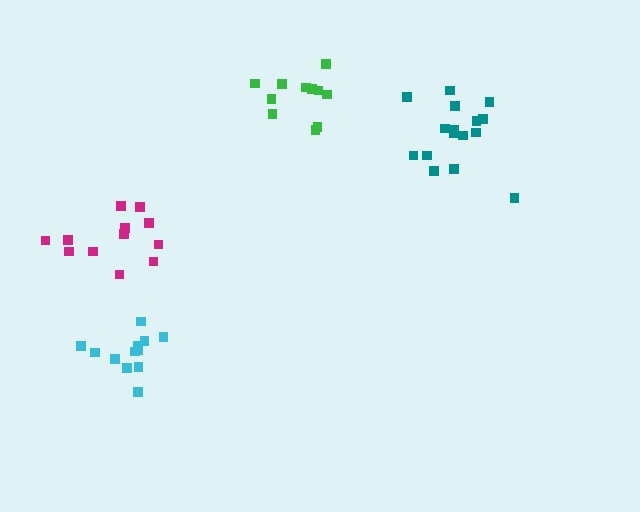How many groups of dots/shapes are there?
There are 4 groups.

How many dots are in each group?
Group 1: 12 dots, Group 2: 12 dots, Group 3: 11 dots, Group 4: 16 dots (51 total).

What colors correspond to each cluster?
The clusters are colored: magenta, cyan, green, teal.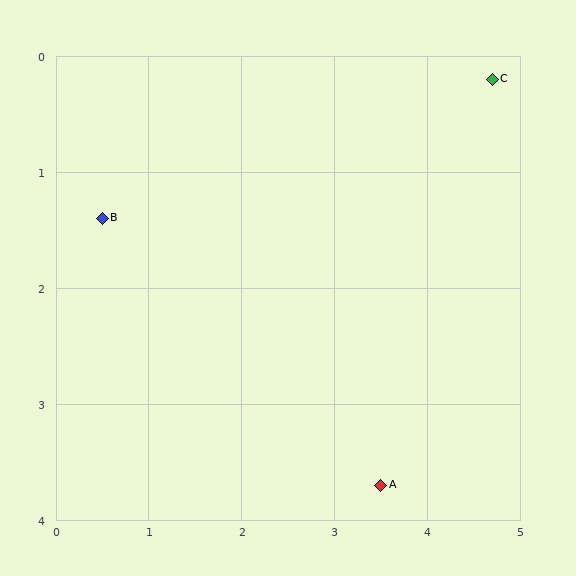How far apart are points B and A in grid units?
Points B and A are about 3.8 grid units apart.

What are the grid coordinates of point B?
Point B is at approximately (0.5, 1.4).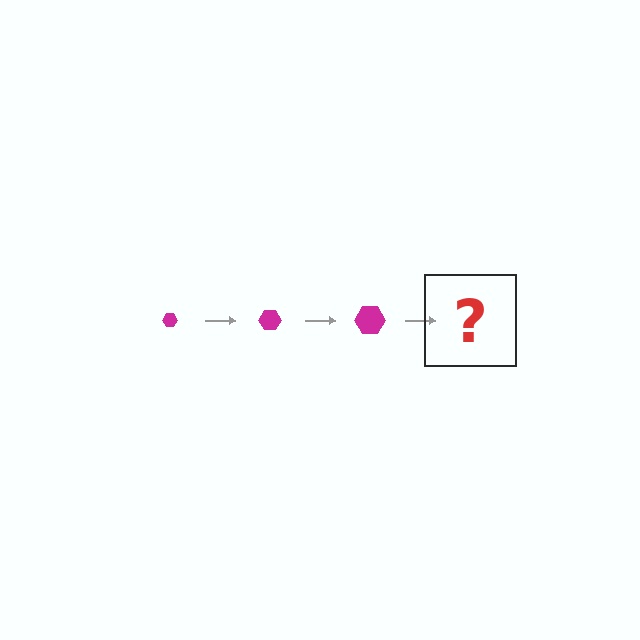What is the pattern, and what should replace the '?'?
The pattern is that the hexagon gets progressively larger each step. The '?' should be a magenta hexagon, larger than the previous one.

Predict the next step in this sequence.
The next step is a magenta hexagon, larger than the previous one.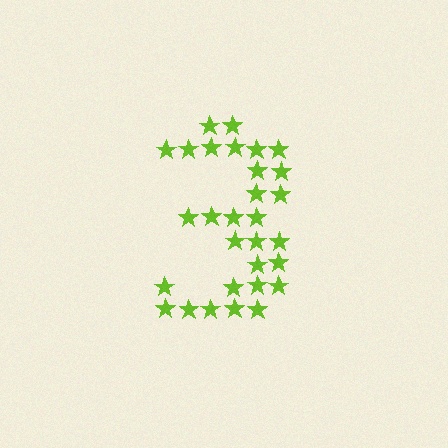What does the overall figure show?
The overall figure shows the digit 3.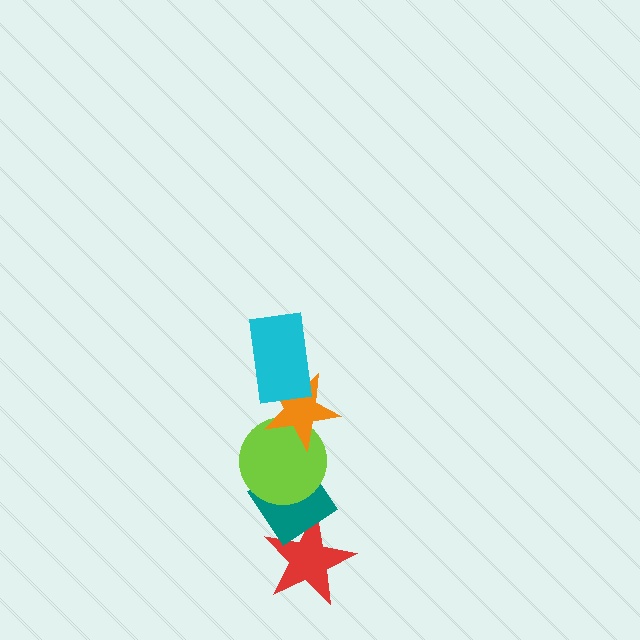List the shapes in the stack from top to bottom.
From top to bottom: the cyan rectangle, the orange star, the lime circle, the teal diamond, the red star.